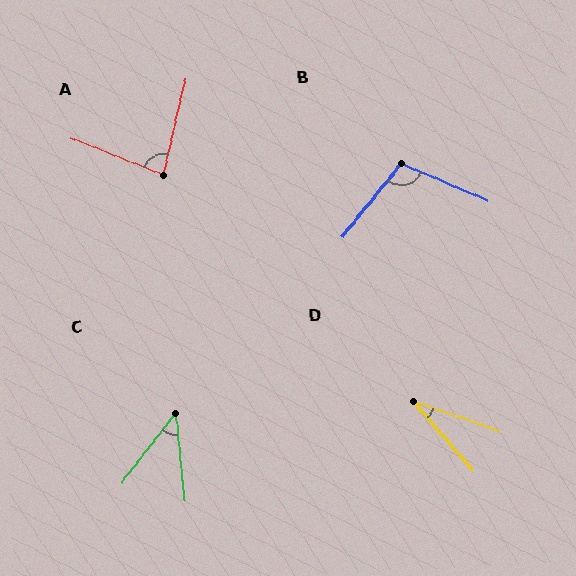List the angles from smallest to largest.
D (30°), C (43°), A (81°), B (105°).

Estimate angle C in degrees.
Approximately 43 degrees.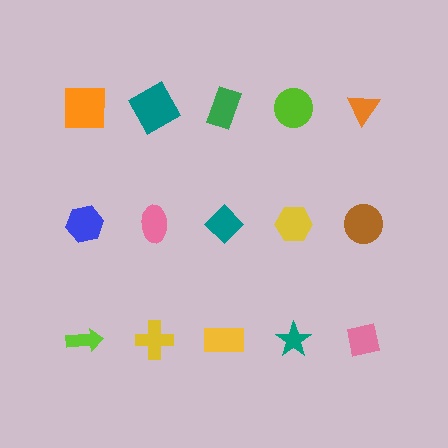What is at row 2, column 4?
A yellow hexagon.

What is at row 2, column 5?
A brown circle.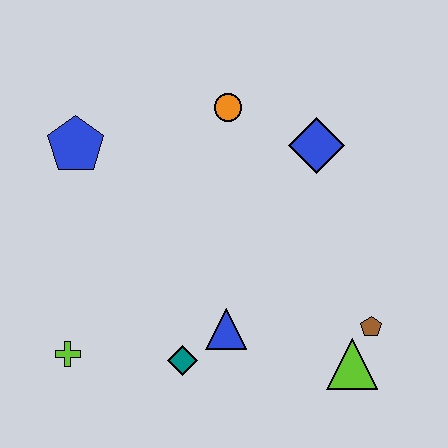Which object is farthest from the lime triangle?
The blue pentagon is farthest from the lime triangle.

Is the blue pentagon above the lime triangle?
Yes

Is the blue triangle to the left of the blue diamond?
Yes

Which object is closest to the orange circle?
The blue diamond is closest to the orange circle.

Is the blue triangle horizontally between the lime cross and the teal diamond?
No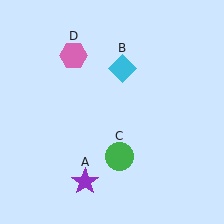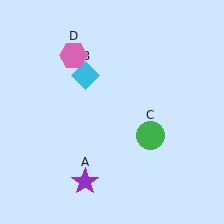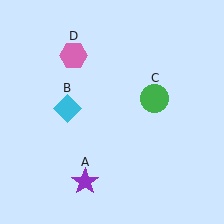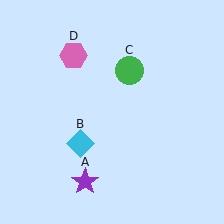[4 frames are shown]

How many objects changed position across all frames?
2 objects changed position: cyan diamond (object B), green circle (object C).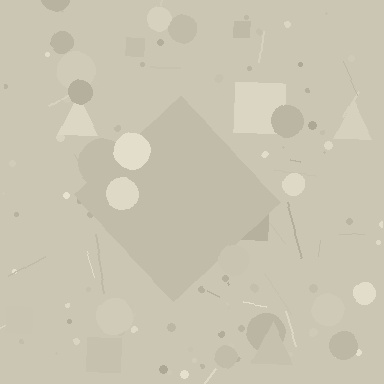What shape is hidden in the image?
A diamond is hidden in the image.